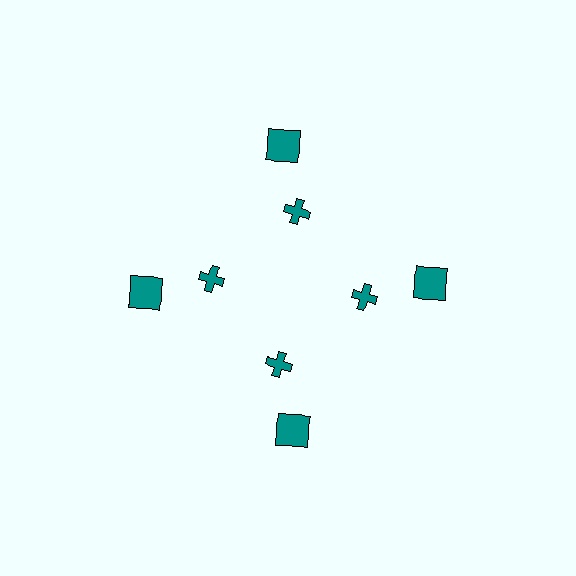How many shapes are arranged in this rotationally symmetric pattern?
There are 8 shapes, arranged in 4 groups of 2.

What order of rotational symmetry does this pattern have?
This pattern has 4-fold rotational symmetry.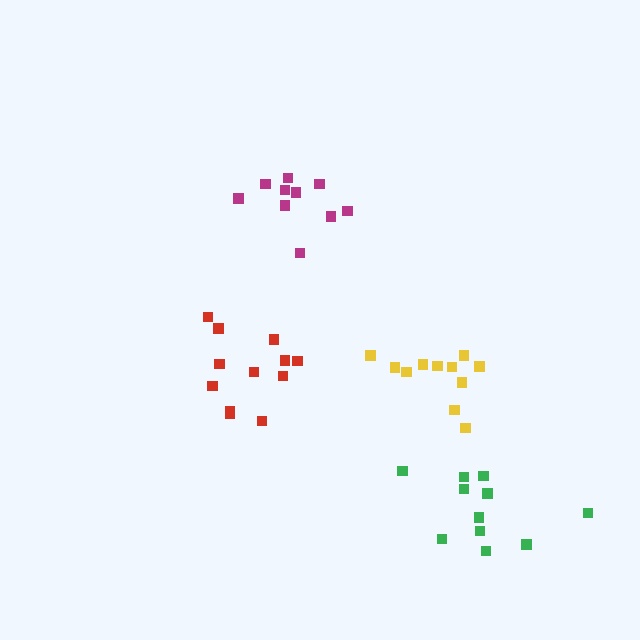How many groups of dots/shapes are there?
There are 4 groups.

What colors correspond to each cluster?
The clusters are colored: green, magenta, red, yellow.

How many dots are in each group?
Group 1: 11 dots, Group 2: 10 dots, Group 3: 12 dots, Group 4: 11 dots (44 total).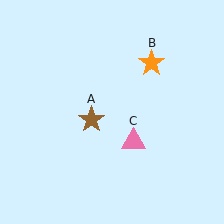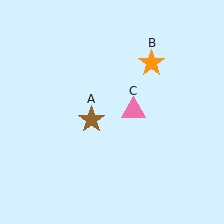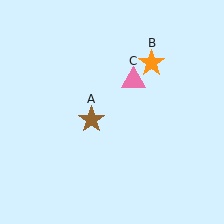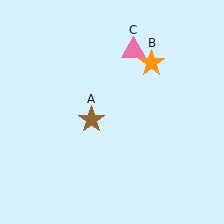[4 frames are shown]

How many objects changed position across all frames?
1 object changed position: pink triangle (object C).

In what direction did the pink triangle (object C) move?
The pink triangle (object C) moved up.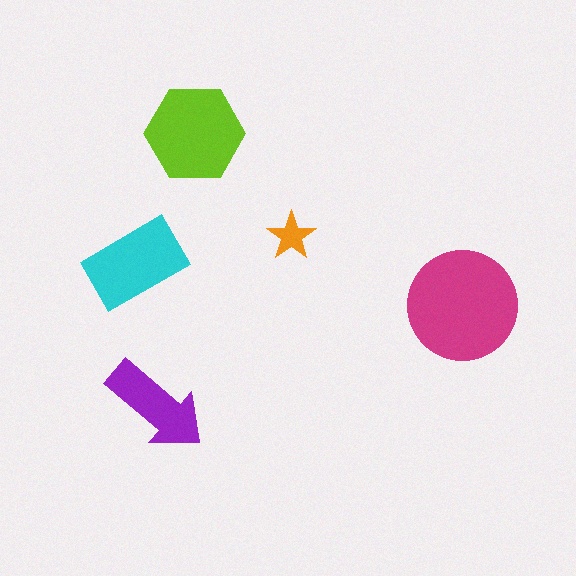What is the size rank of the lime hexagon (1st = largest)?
2nd.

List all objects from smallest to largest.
The orange star, the purple arrow, the cyan rectangle, the lime hexagon, the magenta circle.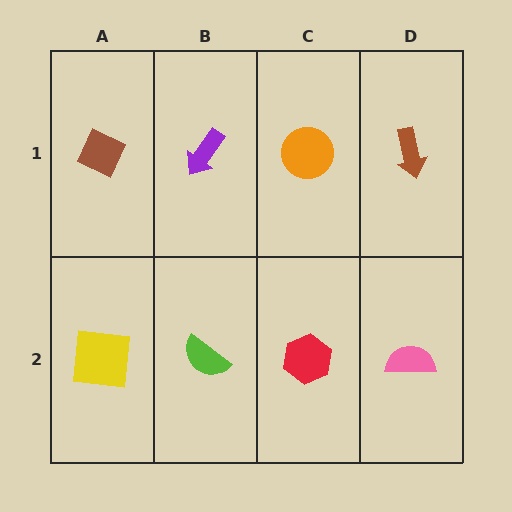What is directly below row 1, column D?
A pink semicircle.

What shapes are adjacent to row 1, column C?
A red hexagon (row 2, column C), a purple arrow (row 1, column B), a brown arrow (row 1, column D).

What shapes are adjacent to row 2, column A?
A brown diamond (row 1, column A), a lime semicircle (row 2, column B).